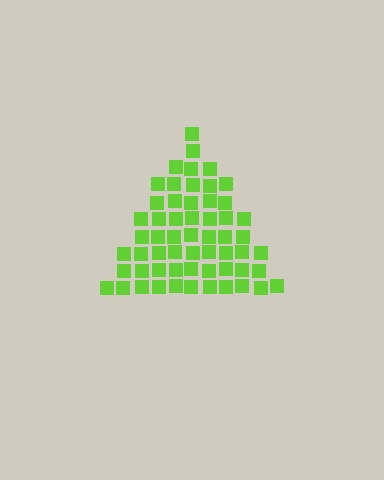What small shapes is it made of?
It is made of small squares.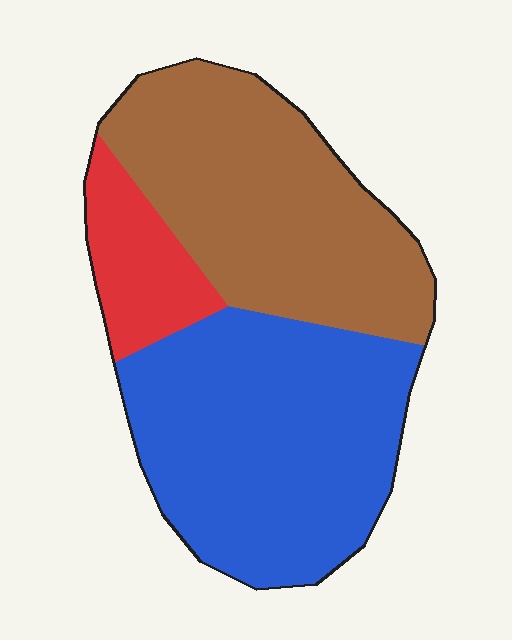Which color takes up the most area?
Blue, at roughly 45%.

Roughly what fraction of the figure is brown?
Brown covers 41% of the figure.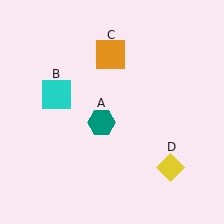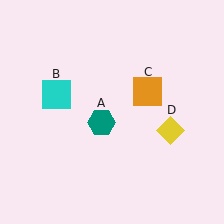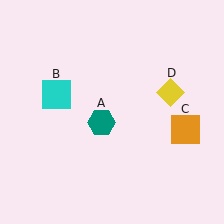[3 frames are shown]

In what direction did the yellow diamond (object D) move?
The yellow diamond (object D) moved up.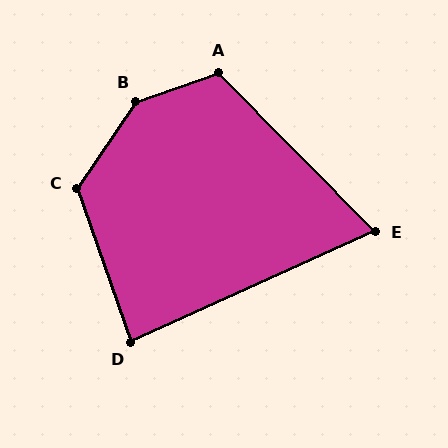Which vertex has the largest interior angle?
B, at approximately 143 degrees.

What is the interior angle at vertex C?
Approximately 127 degrees (obtuse).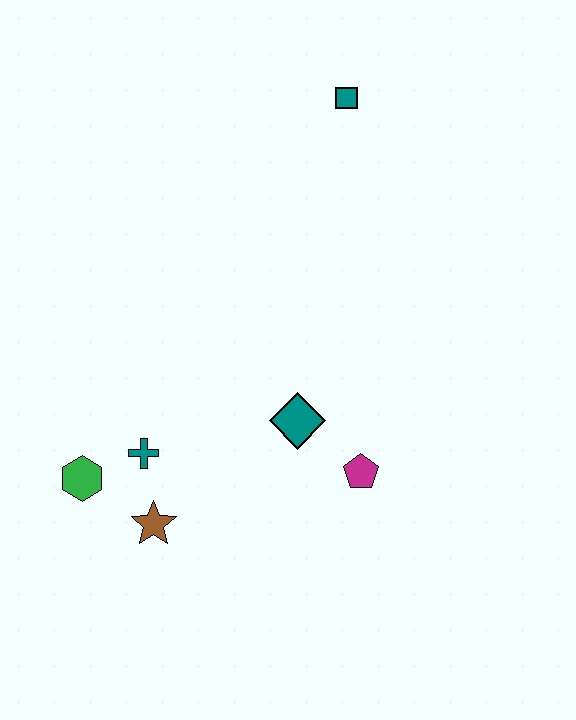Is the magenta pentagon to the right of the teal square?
Yes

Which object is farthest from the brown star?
The teal square is farthest from the brown star.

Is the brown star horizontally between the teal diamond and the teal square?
No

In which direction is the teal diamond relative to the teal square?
The teal diamond is below the teal square.